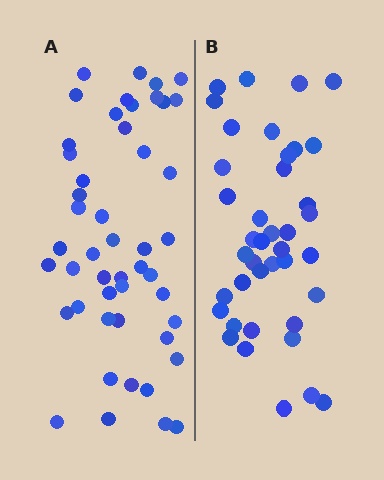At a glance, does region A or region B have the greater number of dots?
Region A (the left region) has more dots.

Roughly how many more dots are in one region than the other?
Region A has roughly 8 or so more dots than region B.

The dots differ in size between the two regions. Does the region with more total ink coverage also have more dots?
No. Region B has more total ink coverage because its dots are larger, but region A actually contains more individual dots. Total area can be misleading — the number of items is what matters here.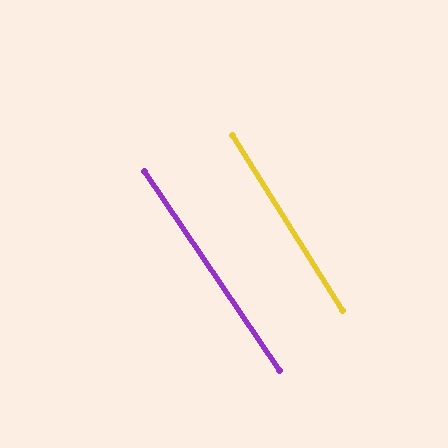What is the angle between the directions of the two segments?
Approximately 2 degrees.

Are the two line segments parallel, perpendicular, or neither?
Parallel — their directions differ by only 1.9°.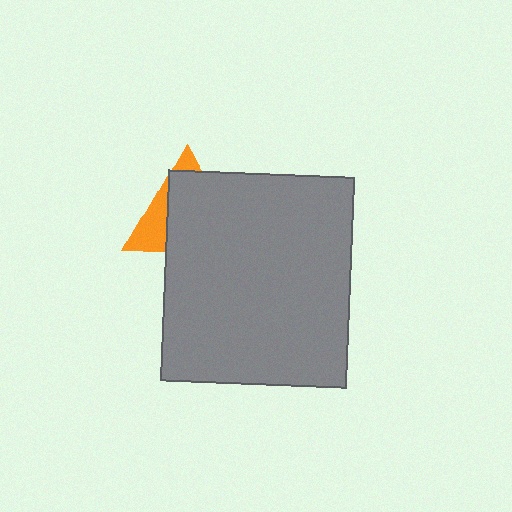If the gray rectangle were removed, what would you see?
You would see the complete orange triangle.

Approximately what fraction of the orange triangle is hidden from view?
Roughly 69% of the orange triangle is hidden behind the gray rectangle.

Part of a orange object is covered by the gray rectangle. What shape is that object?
It is a triangle.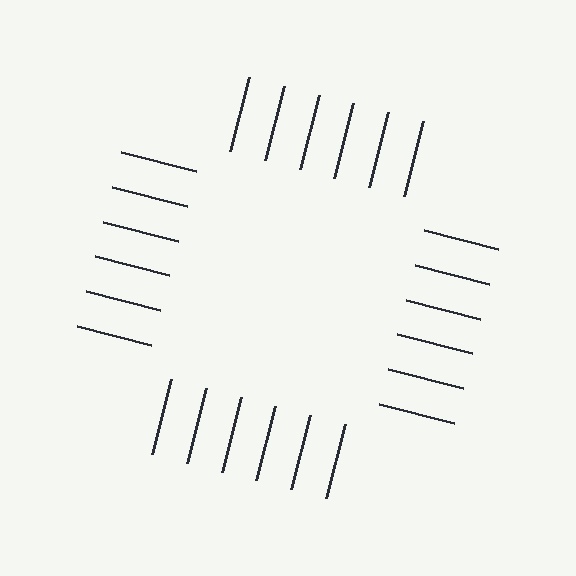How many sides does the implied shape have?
4 sides — the line-ends trace a square.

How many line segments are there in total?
24 — 6 along each of the 4 edges.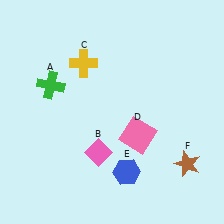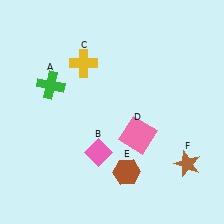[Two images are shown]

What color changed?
The hexagon (E) changed from blue in Image 1 to brown in Image 2.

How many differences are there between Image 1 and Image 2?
There is 1 difference between the two images.